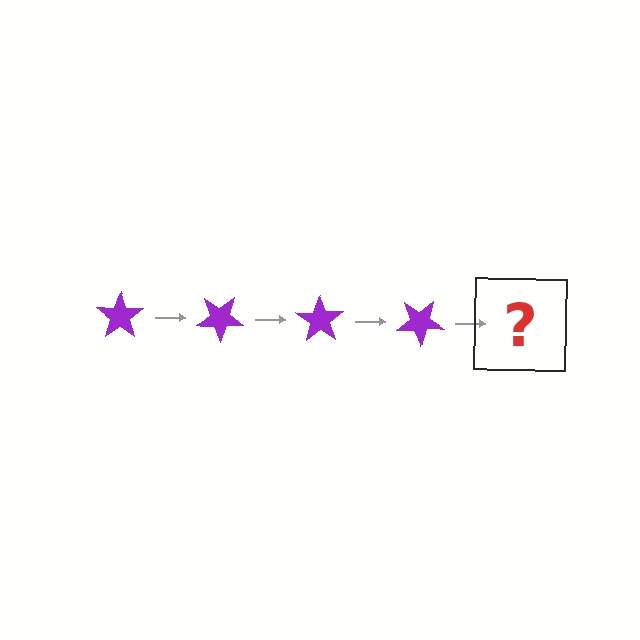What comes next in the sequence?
The next element should be a purple star rotated 140 degrees.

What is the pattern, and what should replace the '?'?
The pattern is that the star rotates 35 degrees each step. The '?' should be a purple star rotated 140 degrees.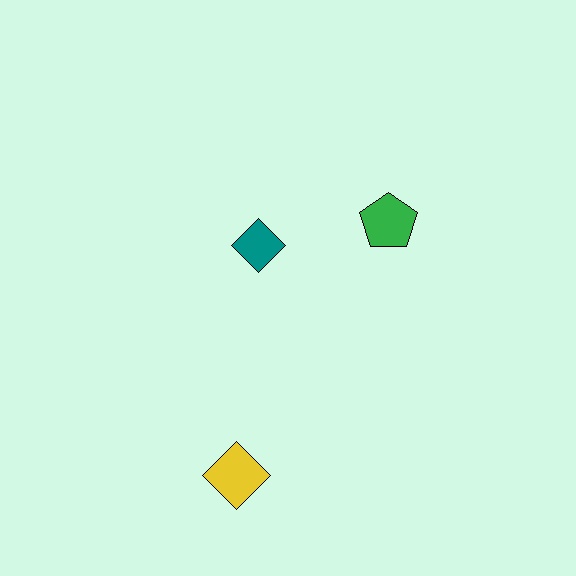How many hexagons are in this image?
There are no hexagons.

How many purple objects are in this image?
There are no purple objects.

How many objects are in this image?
There are 3 objects.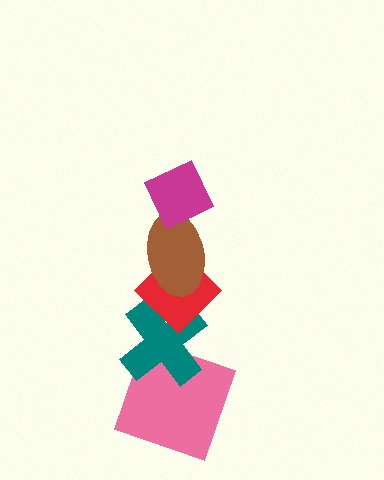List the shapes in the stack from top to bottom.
From top to bottom: the magenta diamond, the brown ellipse, the red diamond, the teal cross, the pink square.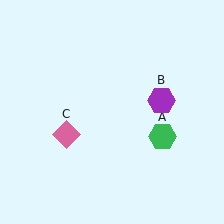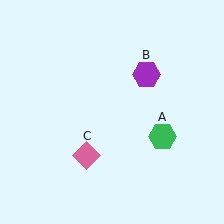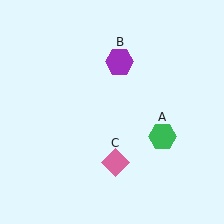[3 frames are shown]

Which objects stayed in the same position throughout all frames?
Green hexagon (object A) remained stationary.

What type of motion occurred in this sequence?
The purple hexagon (object B), pink diamond (object C) rotated counterclockwise around the center of the scene.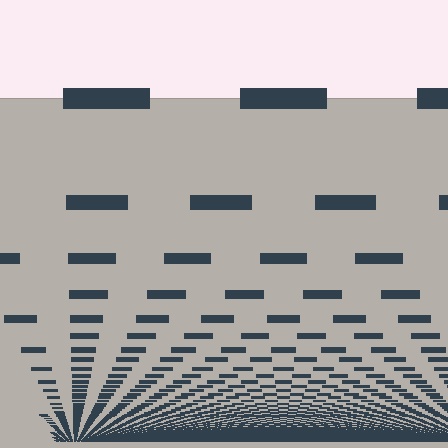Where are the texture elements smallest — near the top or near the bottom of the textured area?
Near the bottom.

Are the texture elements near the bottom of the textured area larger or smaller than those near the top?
Smaller. The gradient is inverted — elements near the bottom are smaller and denser.